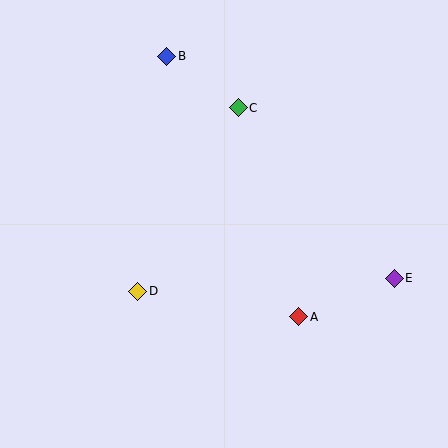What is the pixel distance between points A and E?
The distance between A and E is 103 pixels.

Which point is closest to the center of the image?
Point D at (138, 291) is closest to the center.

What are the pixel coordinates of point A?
Point A is at (299, 317).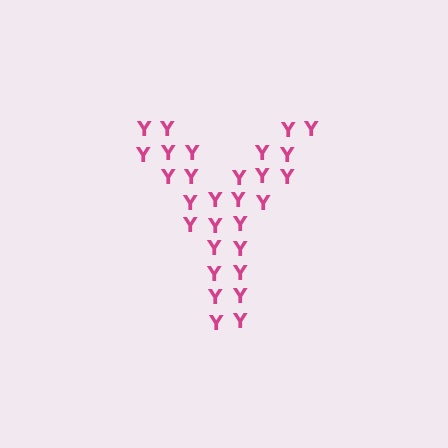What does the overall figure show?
The overall figure shows the letter Y.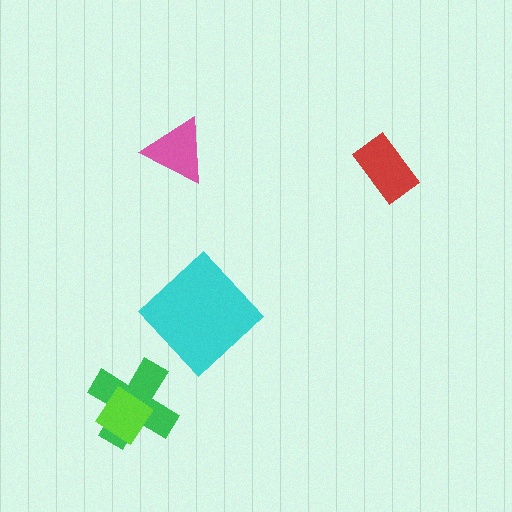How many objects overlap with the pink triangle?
0 objects overlap with the pink triangle.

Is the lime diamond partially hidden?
No, no other shape covers it.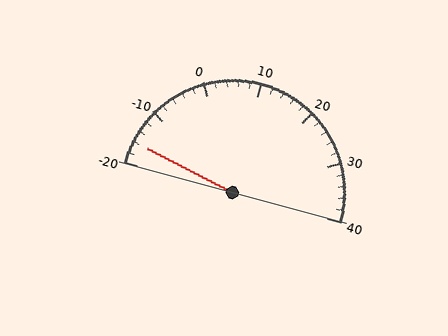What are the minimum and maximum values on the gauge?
The gauge ranges from -20 to 40.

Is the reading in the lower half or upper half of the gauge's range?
The reading is in the lower half of the range (-20 to 40).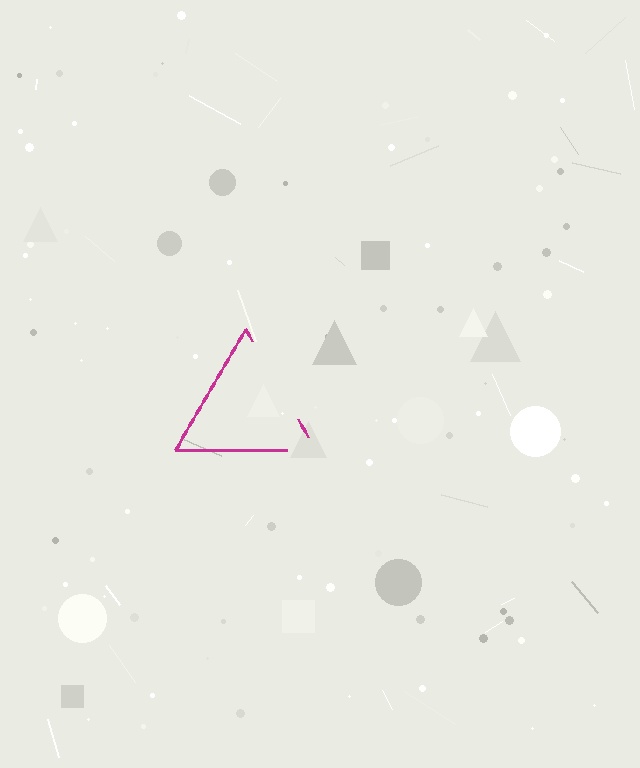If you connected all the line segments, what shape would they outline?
They would outline a triangle.